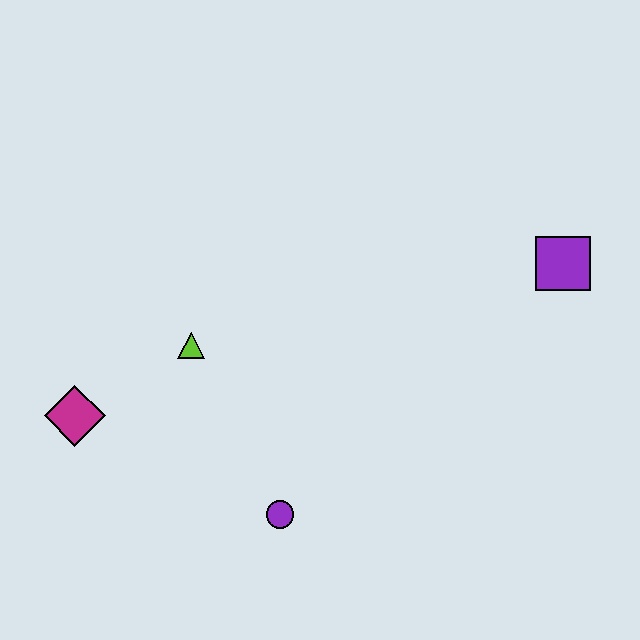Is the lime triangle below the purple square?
Yes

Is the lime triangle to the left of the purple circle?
Yes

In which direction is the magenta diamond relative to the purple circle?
The magenta diamond is to the left of the purple circle.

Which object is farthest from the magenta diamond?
The purple square is farthest from the magenta diamond.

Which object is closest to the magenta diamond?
The lime triangle is closest to the magenta diamond.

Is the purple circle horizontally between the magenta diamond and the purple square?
Yes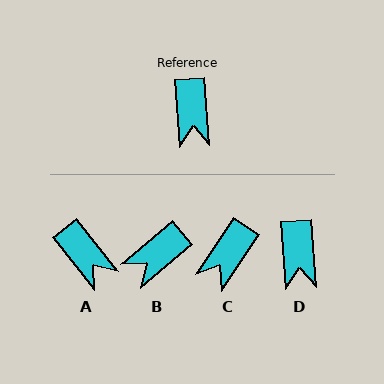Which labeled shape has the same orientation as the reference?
D.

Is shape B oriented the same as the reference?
No, it is off by about 54 degrees.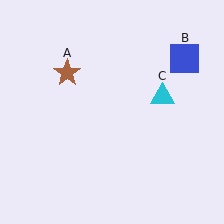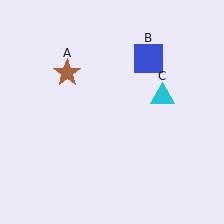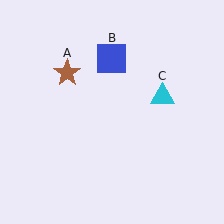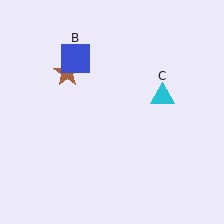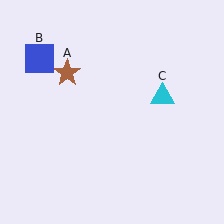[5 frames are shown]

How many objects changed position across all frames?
1 object changed position: blue square (object B).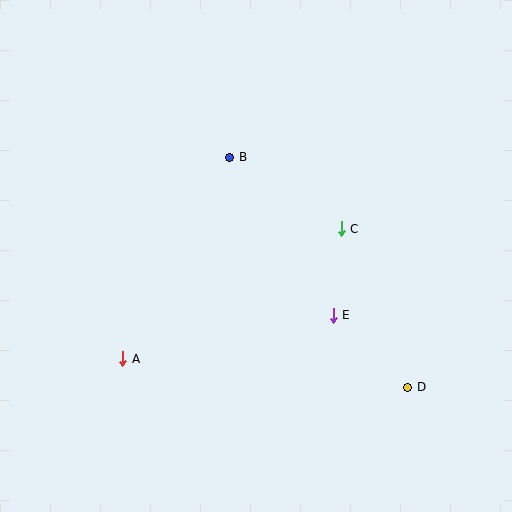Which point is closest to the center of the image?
Point C at (341, 229) is closest to the center.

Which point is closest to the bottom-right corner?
Point D is closest to the bottom-right corner.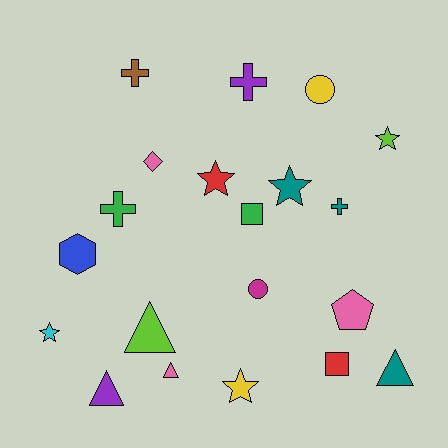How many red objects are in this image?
There are 2 red objects.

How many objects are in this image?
There are 20 objects.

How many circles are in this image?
There are 2 circles.